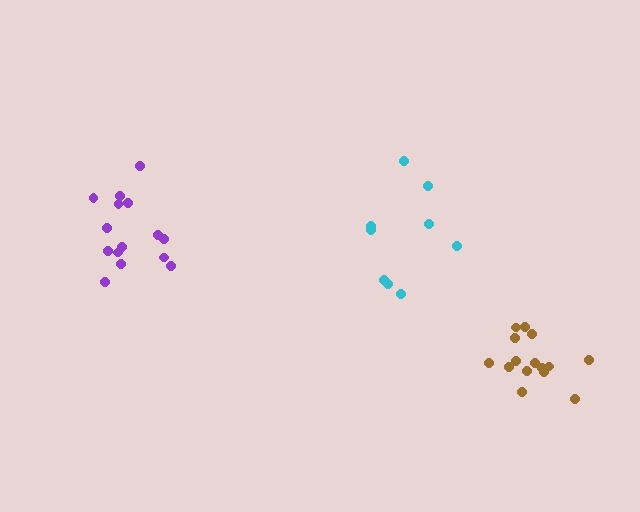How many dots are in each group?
Group 1: 15 dots, Group 2: 15 dots, Group 3: 9 dots (39 total).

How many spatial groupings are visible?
There are 3 spatial groupings.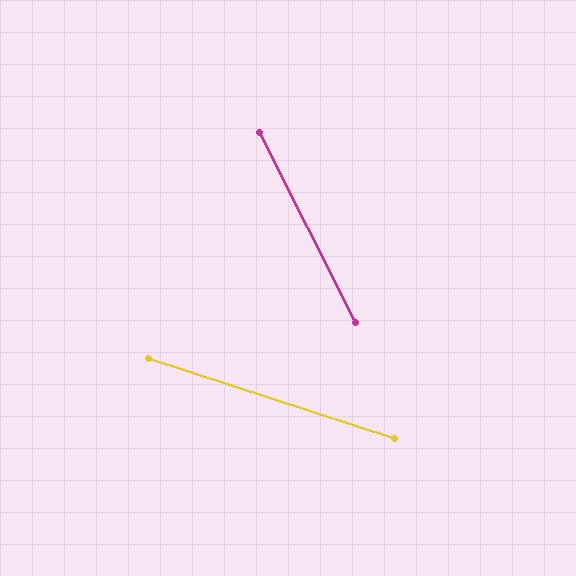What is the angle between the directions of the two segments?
Approximately 45 degrees.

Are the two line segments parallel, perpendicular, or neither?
Neither parallel nor perpendicular — they differ by about 45°.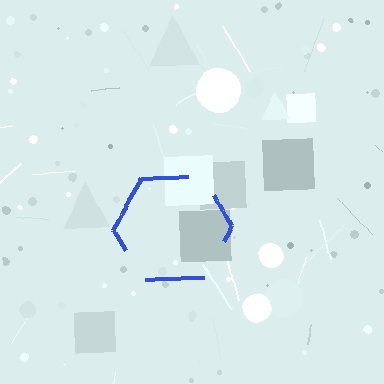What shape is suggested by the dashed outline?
The dashed outline suggests a hexagon.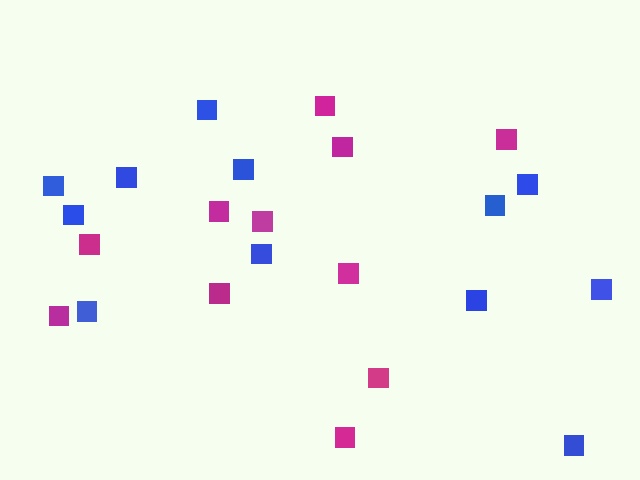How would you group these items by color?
There are 2 groups: one group of blue squares (12) and one group of magenta squares (11).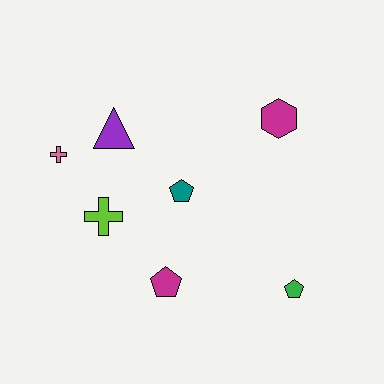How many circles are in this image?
There are no circles.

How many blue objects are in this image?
There are no blue objects.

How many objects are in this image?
There are 7 objects.